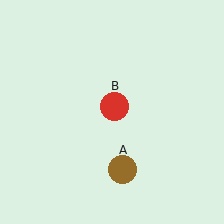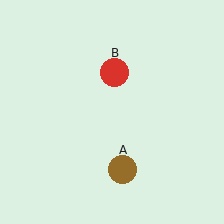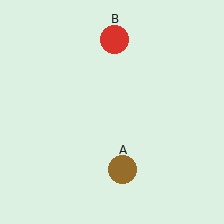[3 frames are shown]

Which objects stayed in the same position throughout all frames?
Brown circle (object A) remained stationary.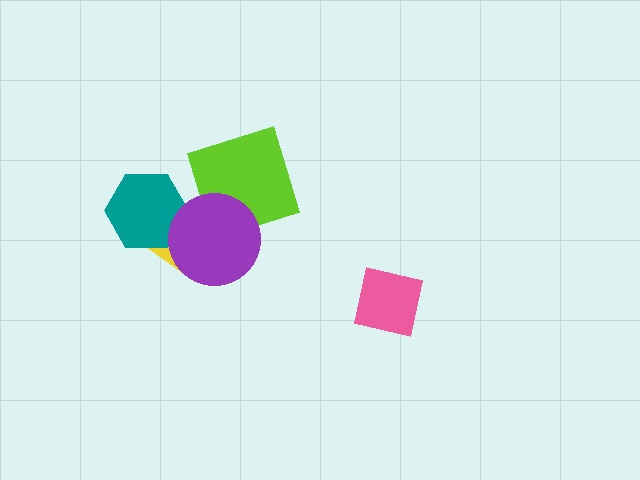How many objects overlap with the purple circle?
3 objects overlap with the purple circle.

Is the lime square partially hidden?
Yes, it is partially covered by another shape.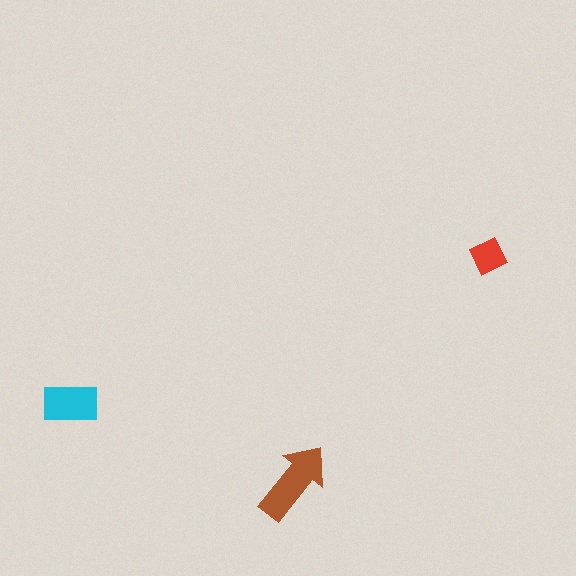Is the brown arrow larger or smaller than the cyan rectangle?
Larger.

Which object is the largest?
The brown arrow.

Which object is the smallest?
The red diamond.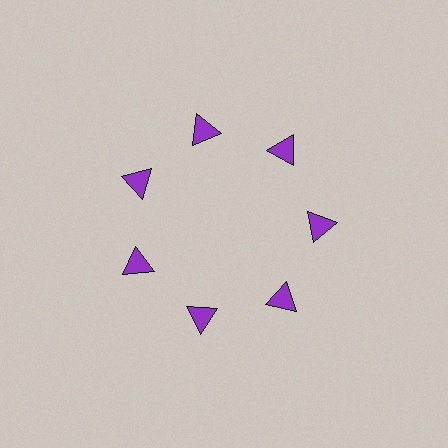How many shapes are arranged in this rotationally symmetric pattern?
There are 7 shapes, arranged in 7 groups of 1.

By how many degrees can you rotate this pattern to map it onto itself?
The pattern maps onto itself every 51 degrees of rotation.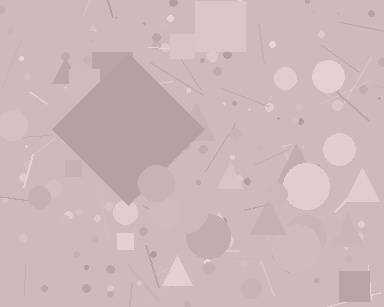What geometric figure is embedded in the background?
A diamond is embedded in the background.